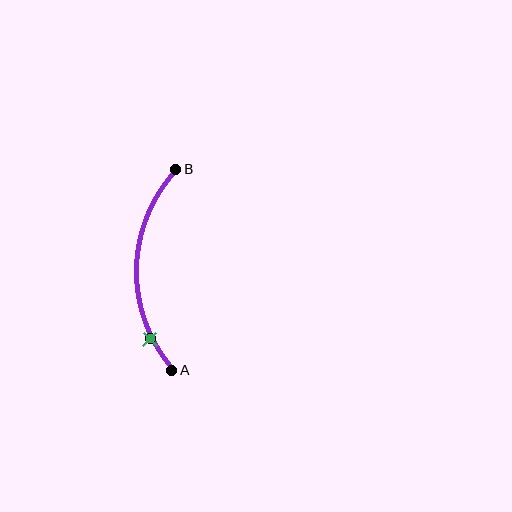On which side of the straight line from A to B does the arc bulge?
The arc bulges to the left of the straight line connecting A and B.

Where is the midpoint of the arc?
The arc midpoint is the point on the curve farthest from the straight line joining A and B. It sits to the left of that line.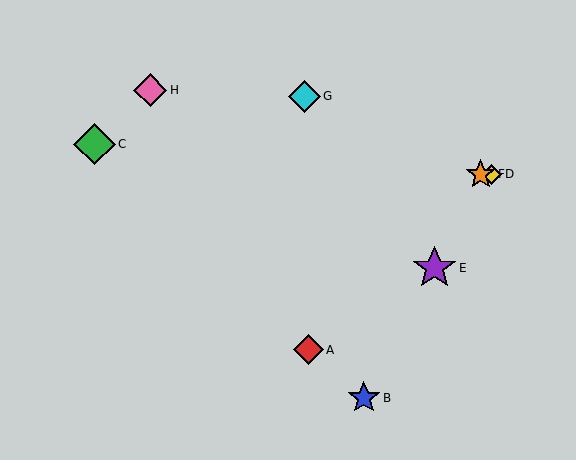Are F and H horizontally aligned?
No, F is at y≈174 and H is at y≈90.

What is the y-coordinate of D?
Object D is at y≈174.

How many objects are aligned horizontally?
2 objects (D, F) are aligned horizontally.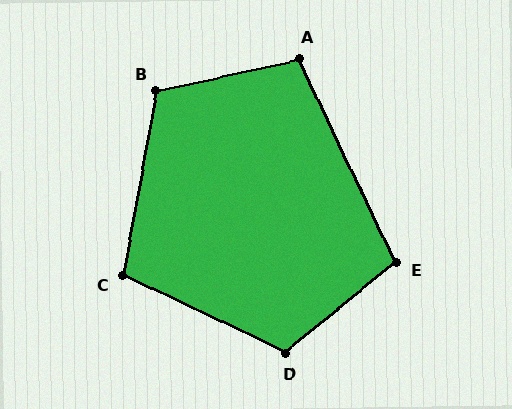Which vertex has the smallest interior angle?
A, at approximately 103 degrees.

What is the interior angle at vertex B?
Approximately 113 degrees (obtuse).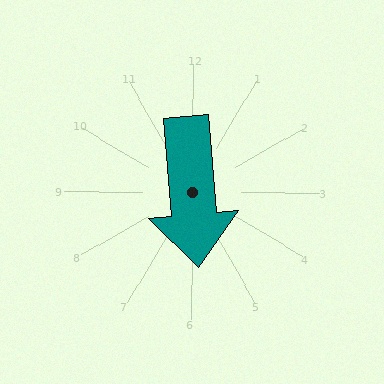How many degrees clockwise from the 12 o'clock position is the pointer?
Approximately 175 degrees.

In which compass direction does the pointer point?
South.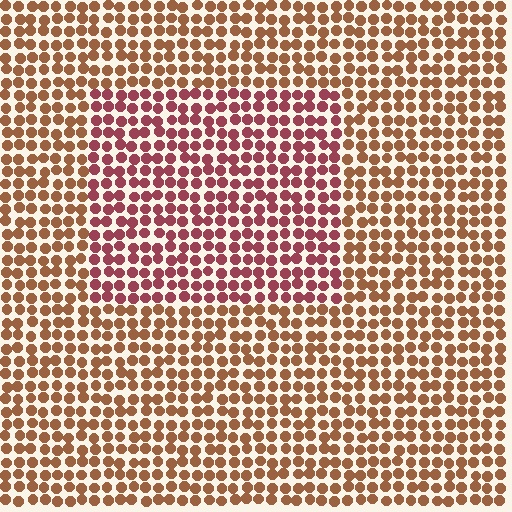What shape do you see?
I see a rectangle.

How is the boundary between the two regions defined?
The boundary is defined purely by a slight shift in hue (about 36 degrees). Spacing, size, and orientation are identical on both sides.